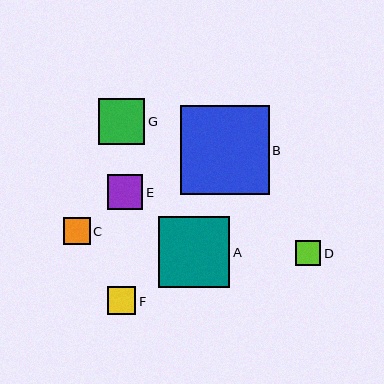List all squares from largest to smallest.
From largest to smallest: B, A, G, E, F, C, D.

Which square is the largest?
Square B is the largest with a size of approximately 89 pixels.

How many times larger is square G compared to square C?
Square G is approximately 1.7 times the size of square C.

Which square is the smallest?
Square D is the smallest with a size of approximately 25 pixels.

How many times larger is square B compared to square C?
Square B is approximately 3.3 times the size of square C.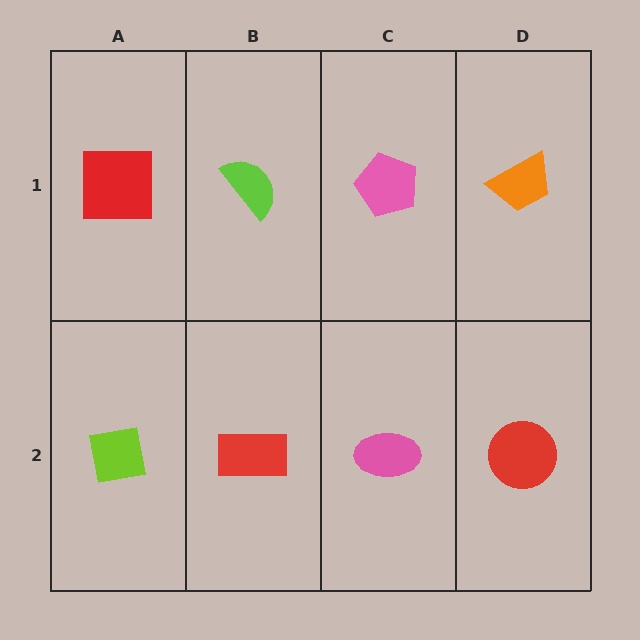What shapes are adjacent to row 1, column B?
A red rectangle (row 2, column B), a red square (row 1, column A), a pink pentagon (row 1, column C).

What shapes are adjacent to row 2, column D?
An orange trapezoid (row 1, column D), a pink ellipse (row 2, column C).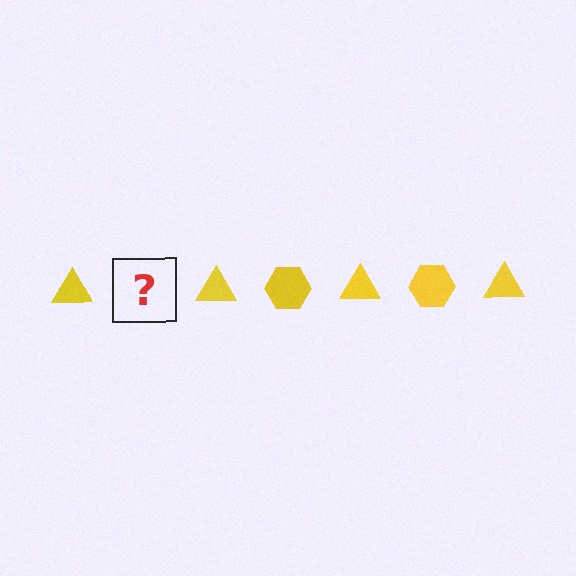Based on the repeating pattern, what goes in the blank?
The blank should be a yellow hexagon.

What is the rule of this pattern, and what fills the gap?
The rule is that the pattern cycles through triangle, hexagon shapes in yellow. The gap should be filled with a yellow hexagon.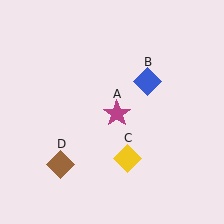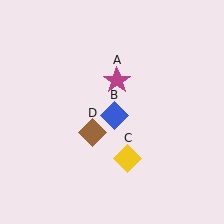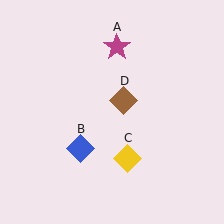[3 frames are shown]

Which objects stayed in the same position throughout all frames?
Yellow diamond (object C) remained stationary.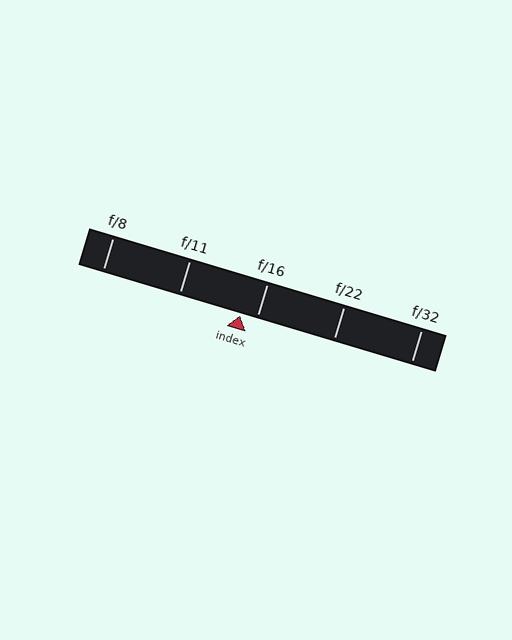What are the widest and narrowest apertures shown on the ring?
The widest aperture shown is f/8 and the narrowest is f/32.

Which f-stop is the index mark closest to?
The index mark is closest to f/16.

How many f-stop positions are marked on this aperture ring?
There are 5 f-stop positions marked.